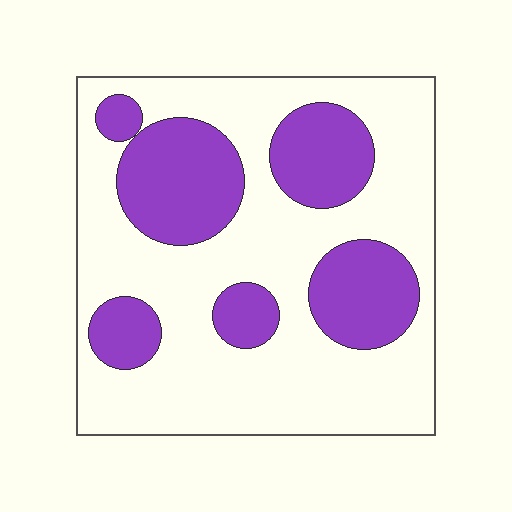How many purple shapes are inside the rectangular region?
6.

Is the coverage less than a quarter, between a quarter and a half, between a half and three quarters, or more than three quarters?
Between a quarter and a half.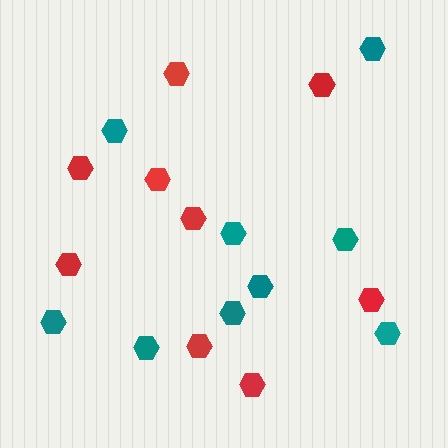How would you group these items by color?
There are 2 groups: one group of red hexagons (9) and one group of teal hexagons (9).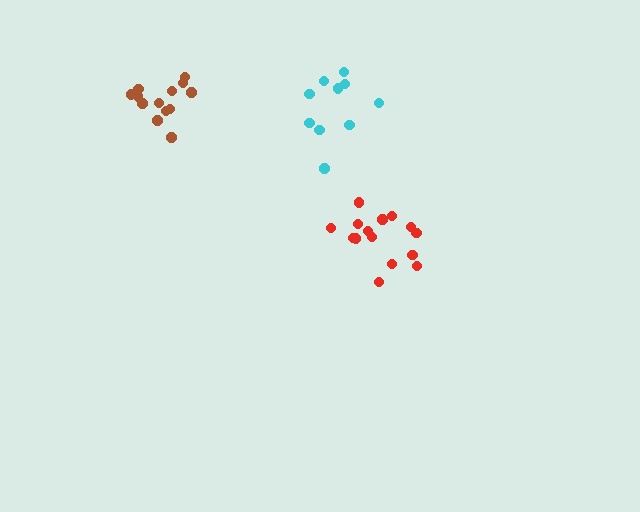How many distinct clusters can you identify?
There are 3 distinct clusters.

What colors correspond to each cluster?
The clusters are colored: brown, red, cyan.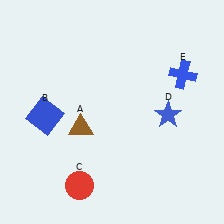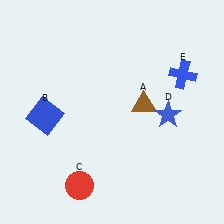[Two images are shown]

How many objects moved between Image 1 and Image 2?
1 object moved between the two images.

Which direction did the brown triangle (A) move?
The brown triangle (A) moved right.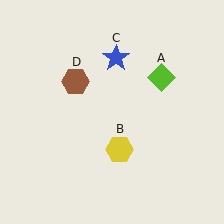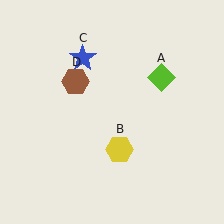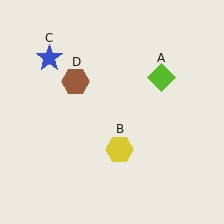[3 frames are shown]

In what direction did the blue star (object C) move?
The blue star (object C) moved left.